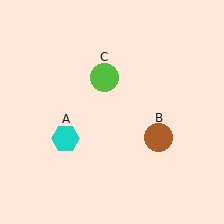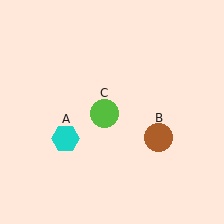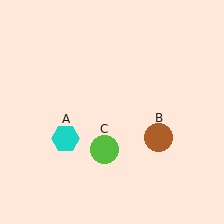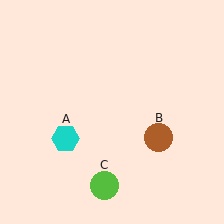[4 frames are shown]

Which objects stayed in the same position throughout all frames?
Cyan hexagon (object A) and brown circle (object B) remained stationary.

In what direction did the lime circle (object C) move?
The lime circle (object C) moved down.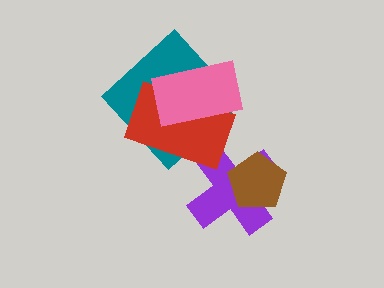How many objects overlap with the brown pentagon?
1 object overlaps with the brown pentagon.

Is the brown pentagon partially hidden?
No, no other shape covers it.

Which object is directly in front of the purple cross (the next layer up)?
The red rectangle is directly in front of the purple cross.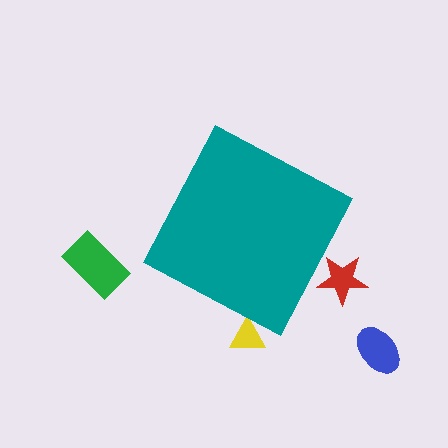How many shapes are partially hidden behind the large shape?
2 shapes are partially hidden.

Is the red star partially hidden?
Yes, the red star is partially hidden behind the teal diamond.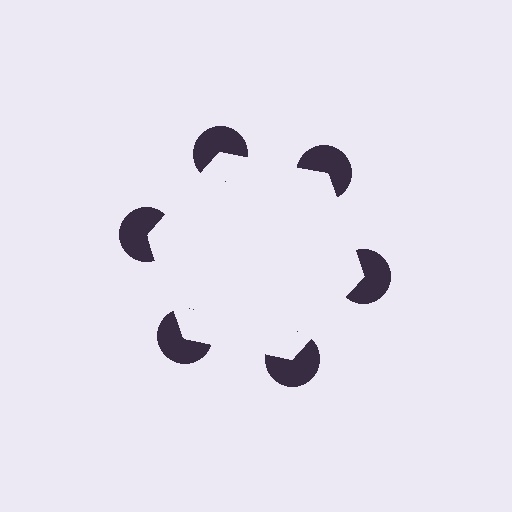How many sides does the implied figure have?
6 sides.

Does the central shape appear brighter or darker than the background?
It typically appears slightly brighter than the background, even though no actual brightness change is drawn.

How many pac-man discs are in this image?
There are 6 — one at each vertex of the illusory hexagon.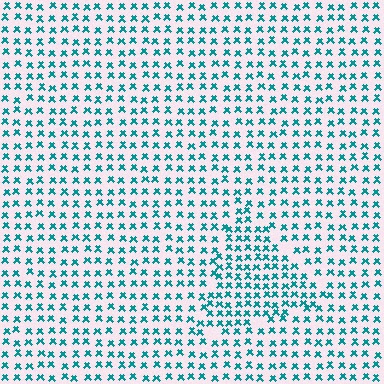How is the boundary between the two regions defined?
The boundary is defined by a change in element density (approximately 1.5x ratio). All elements are the same color, size, and shape.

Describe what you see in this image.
The image contains small teal elements arranged at two different densities. A triangle-shaped region is visible where the elements are more densely packed than the surrounding area.